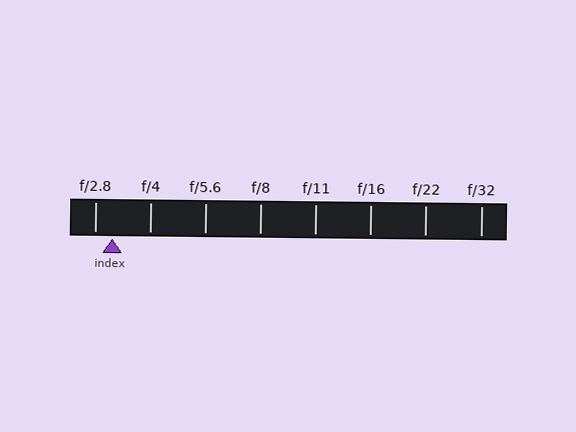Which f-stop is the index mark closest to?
The index mark is closest to f/2.8.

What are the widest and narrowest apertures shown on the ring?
The widest aperture shown is f/2.8 and the narrowest is f/32.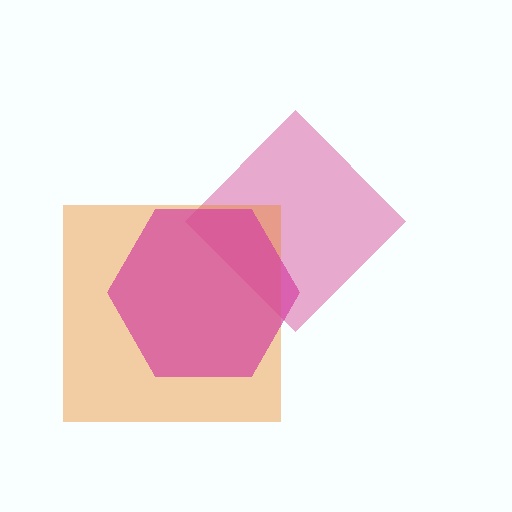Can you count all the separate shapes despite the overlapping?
Yes, there are 3 separate shapes.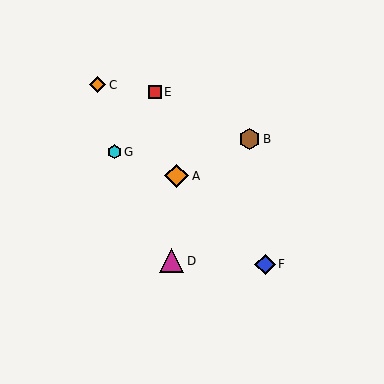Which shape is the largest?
The magenta triangle (labeled D) is the largest.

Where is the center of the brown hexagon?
The center of the brown hexagon is at (250, 139).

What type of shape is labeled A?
Shape A is an orange diamond.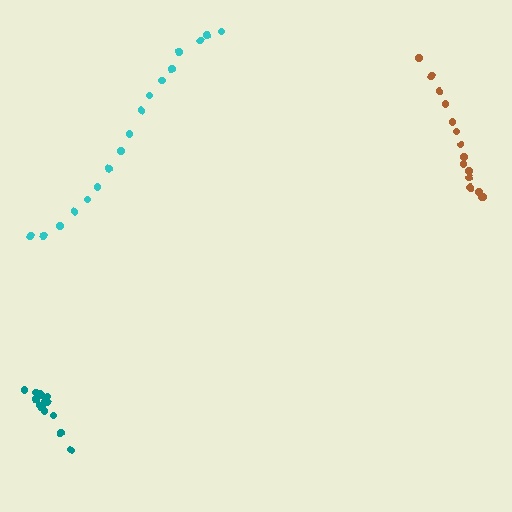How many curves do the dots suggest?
There are 3 distinct paths.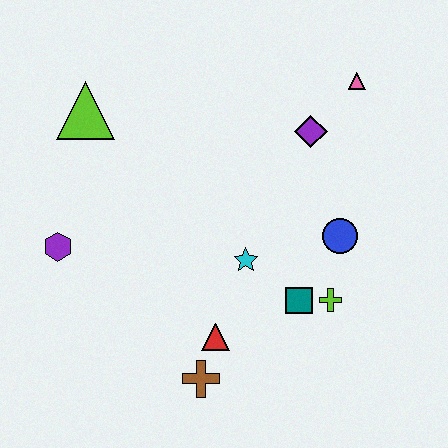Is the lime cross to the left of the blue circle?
Yes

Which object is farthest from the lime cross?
The lime triangle is farthest from the lime cross.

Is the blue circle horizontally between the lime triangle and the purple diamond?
No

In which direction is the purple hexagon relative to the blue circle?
The purple hexagon is to the left of the blue circle.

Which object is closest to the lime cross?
The teal square is closest to the lime cross.